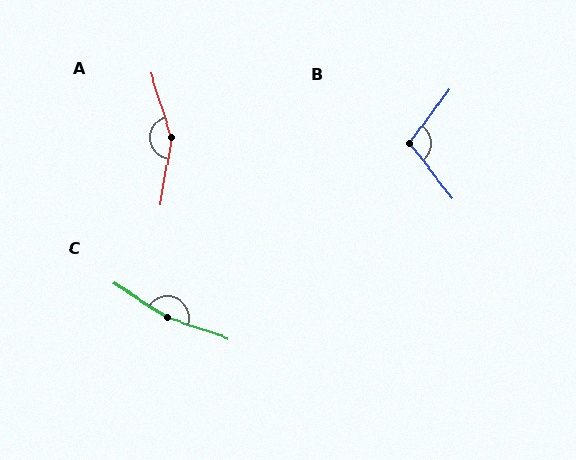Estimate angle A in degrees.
Approximately 152 degrees.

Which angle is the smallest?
B, at approximately 105 degrees.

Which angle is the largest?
C, at approximately 166 degrees.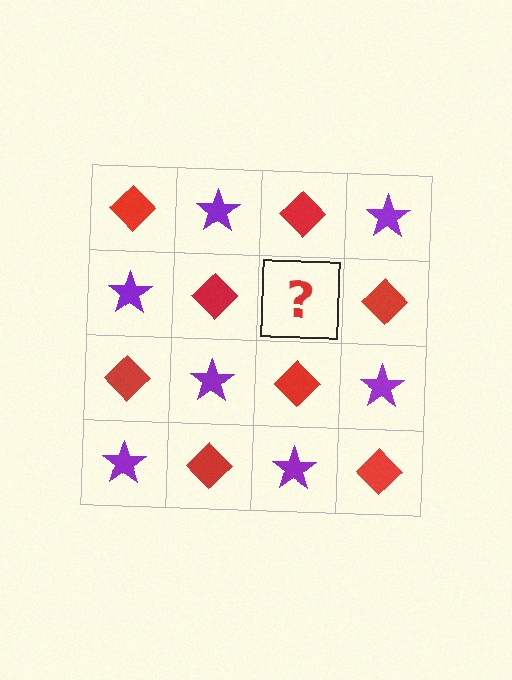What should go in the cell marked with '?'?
The missing cell should contain a purple star.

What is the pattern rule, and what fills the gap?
The rule is that it alternates red diamond and purple star in a checkerboard pattern. The gap should be filled with a purple star.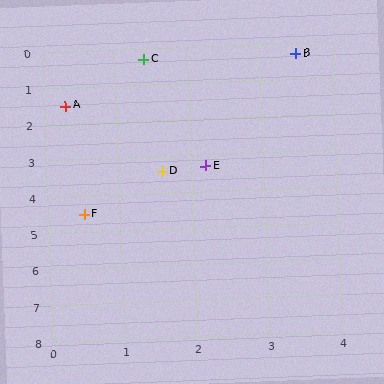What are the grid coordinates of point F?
Point F is at approximately (0.5, 4.5).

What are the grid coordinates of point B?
Point B is at approximately (3.5, 0.3).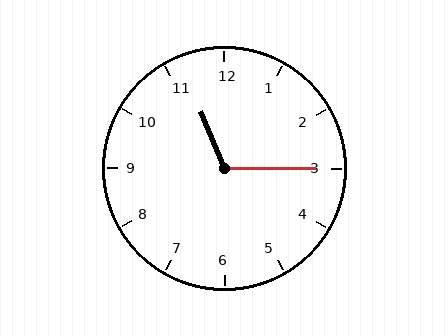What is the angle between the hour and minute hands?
Approximately 112 degrees.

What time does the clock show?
11:15.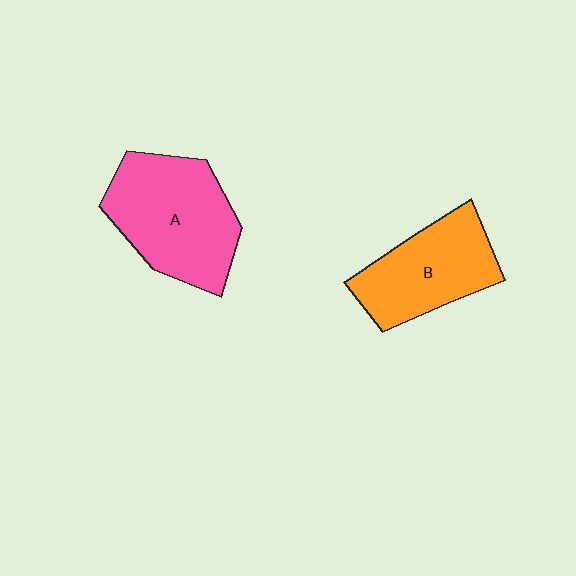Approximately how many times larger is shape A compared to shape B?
Approximately 1.3 times.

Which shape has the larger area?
Shape A (pink).